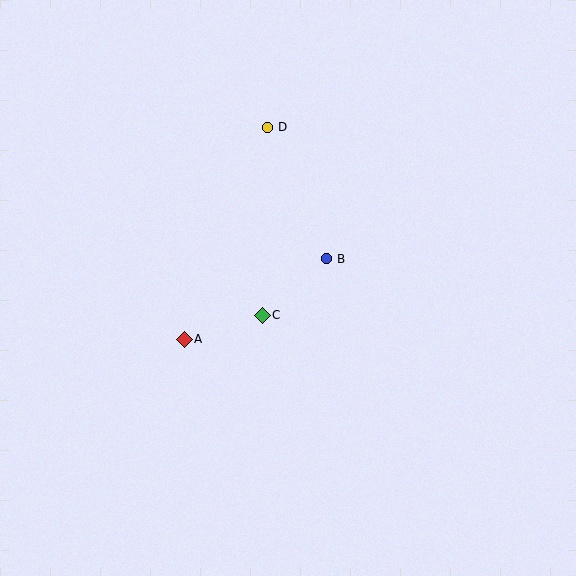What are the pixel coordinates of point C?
Point C is at (262, 315).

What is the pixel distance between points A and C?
The distance between A and C is 82 pixels.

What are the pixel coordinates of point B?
Point B is at (327, 259).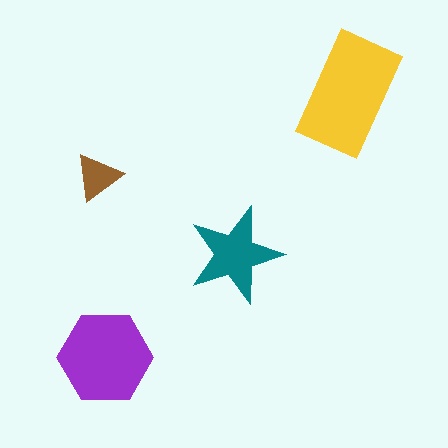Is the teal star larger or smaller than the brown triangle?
Larger.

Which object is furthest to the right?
The yellow rectangle is rightmost.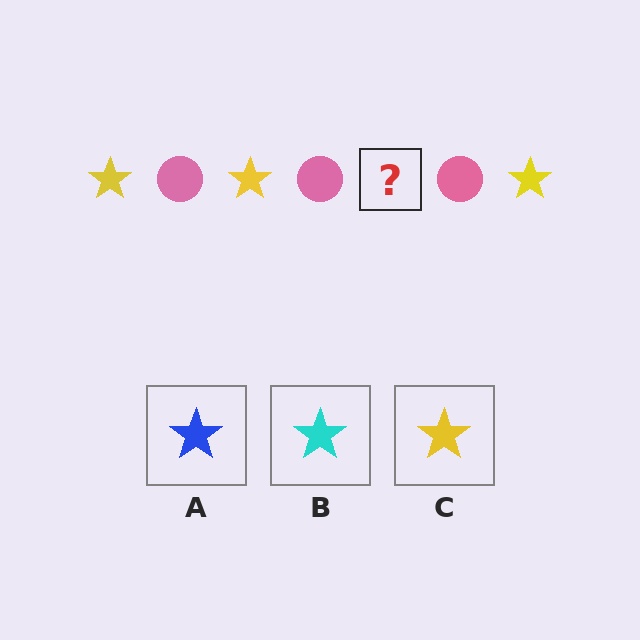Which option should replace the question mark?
Option C.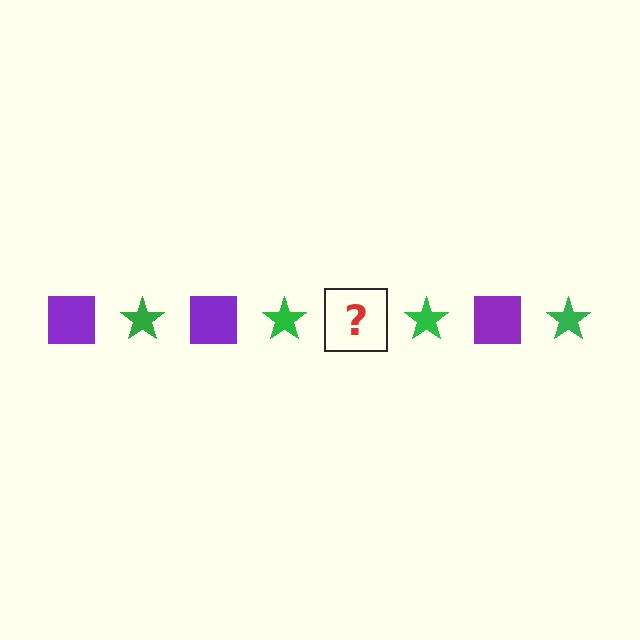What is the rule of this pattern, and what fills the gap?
The rule is that the pattern alternates between purple square and green star. The gap should be filled with a purple square.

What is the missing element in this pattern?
The missing element is a purple square.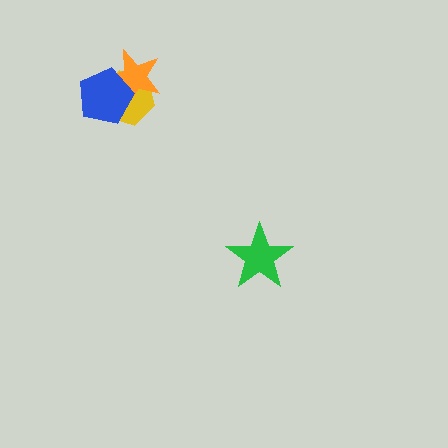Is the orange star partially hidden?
Yes, it is partially covered by another shape.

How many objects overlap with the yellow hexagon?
2 objects overlap with the yellow hexagon.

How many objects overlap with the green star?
0 objects overlap with the green star.